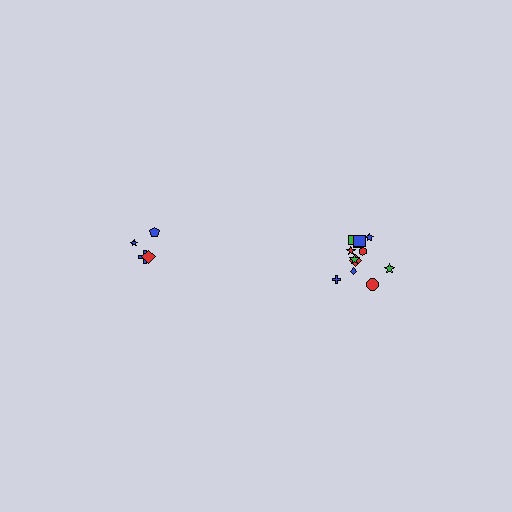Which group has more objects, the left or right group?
The right group.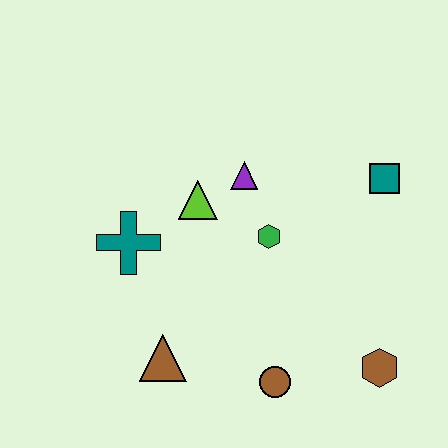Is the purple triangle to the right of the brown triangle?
Yes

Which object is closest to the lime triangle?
The purple triangle is closest to the lime triangle.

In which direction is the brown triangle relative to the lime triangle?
The brown triangle is below the lime triangle.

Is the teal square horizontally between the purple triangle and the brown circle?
No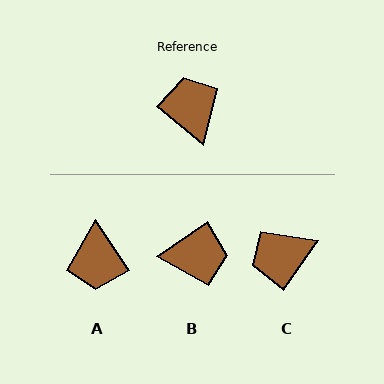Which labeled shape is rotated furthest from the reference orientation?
A, about 163 degrees away.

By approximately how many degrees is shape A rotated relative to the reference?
Approximately 163 degrees counter-clockwise.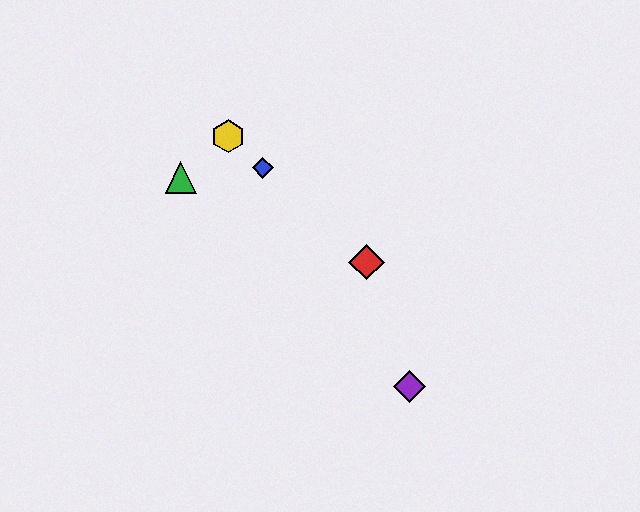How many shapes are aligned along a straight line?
3 shapes (the red diamond, the blue diamond, the yellow hexagon) are aligned along a straight line.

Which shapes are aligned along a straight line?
The red diamond, the blue diamond, the yellow hexagon are aligned along a straight line.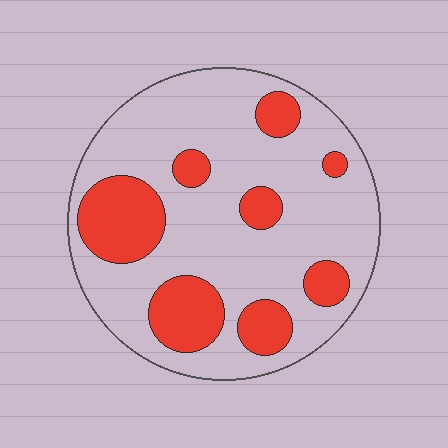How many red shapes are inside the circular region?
8.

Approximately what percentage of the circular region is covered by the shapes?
Approximately 25%.